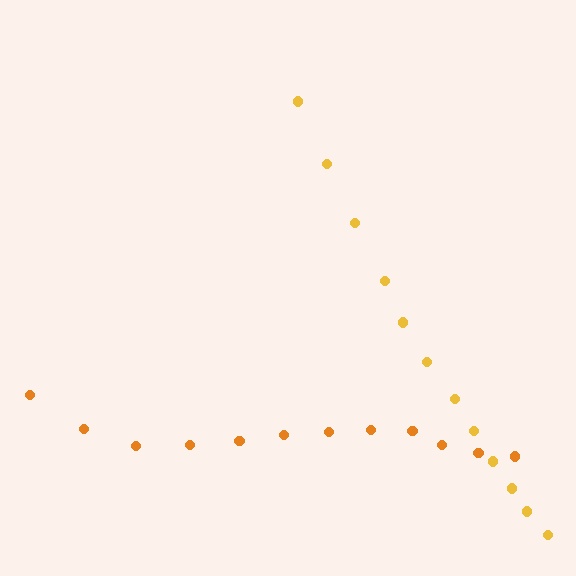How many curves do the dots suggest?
There are 2 distinct paths.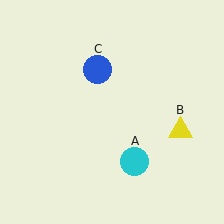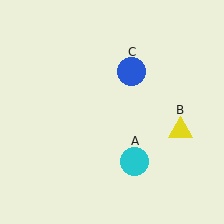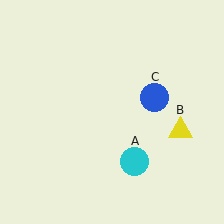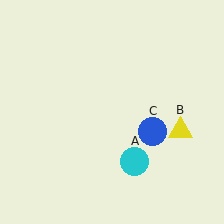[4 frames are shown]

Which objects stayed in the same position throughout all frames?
Cyan circle (object A) and yellow triangle (object B) remained stationary.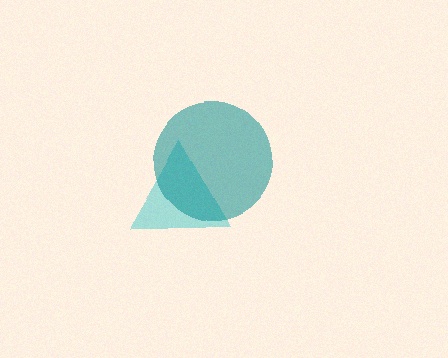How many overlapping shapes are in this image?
There are 2 overlapping shapes in the image.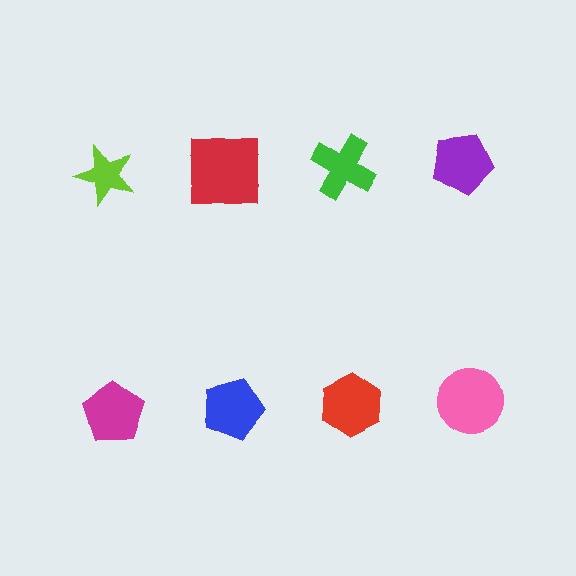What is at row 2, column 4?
A pink circle.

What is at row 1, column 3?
A green cross.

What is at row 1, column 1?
A lime star.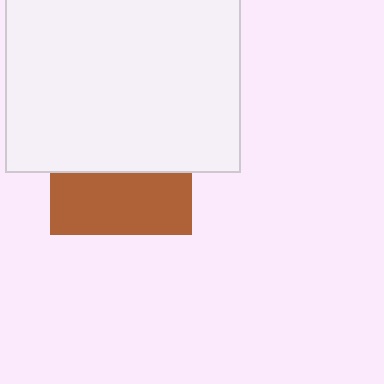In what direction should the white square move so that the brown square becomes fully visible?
The white square should move up. That is the shortest direction to clear the overlap and leave the brown square fully visible.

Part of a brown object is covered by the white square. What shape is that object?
It is a square.